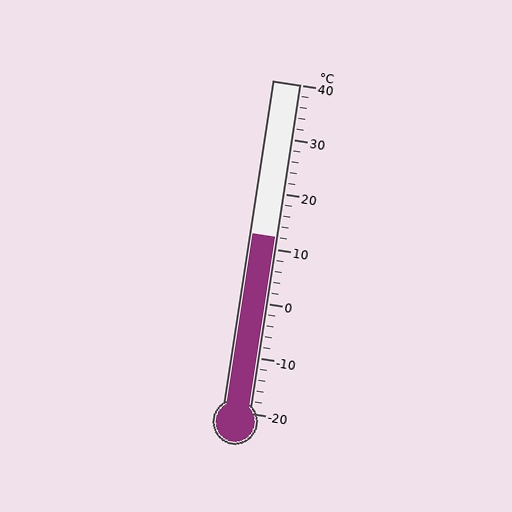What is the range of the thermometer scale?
The thermometer scale ranges from -20°C to 40°C.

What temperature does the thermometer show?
The thermometer shows approximately 12°C.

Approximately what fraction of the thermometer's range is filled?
The thermometer is filled to approximately 55% of its range.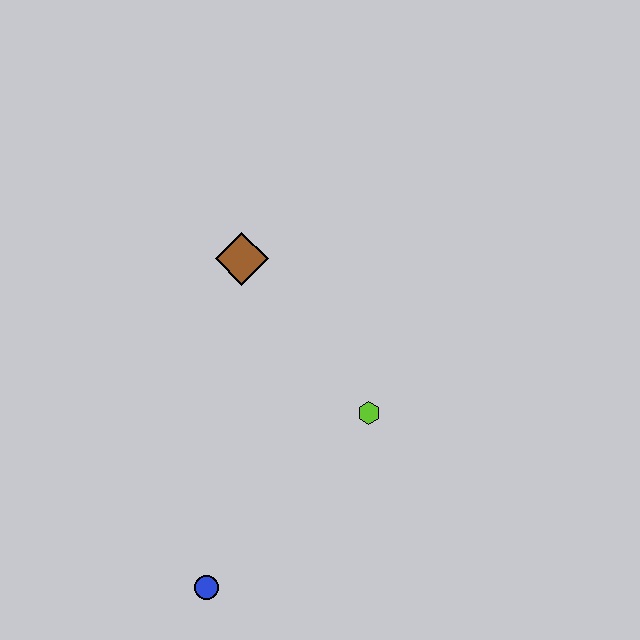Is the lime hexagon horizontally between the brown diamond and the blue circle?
No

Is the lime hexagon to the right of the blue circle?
Yes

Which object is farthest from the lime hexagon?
The blue circle is farthest from the lime hexagon.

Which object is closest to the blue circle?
The lime hexagon is closest to the blue circle.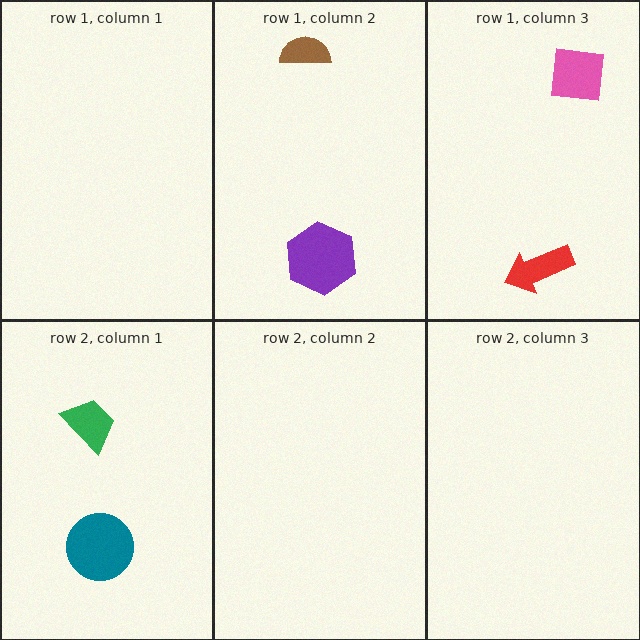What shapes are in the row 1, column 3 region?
The pink square, the red arrow.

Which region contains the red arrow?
The row 1, column 3 region.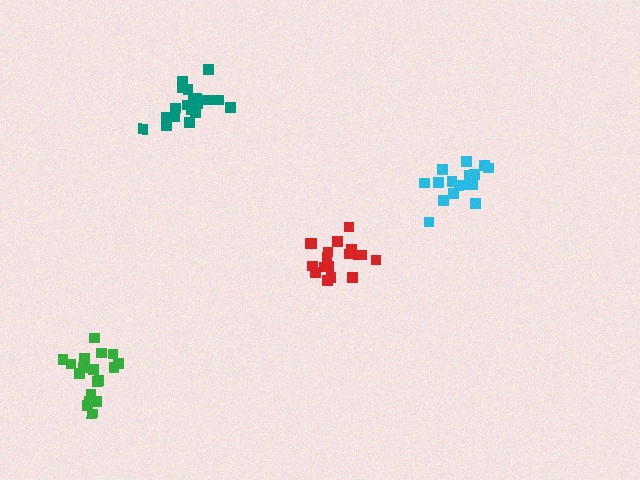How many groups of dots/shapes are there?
There are 4 groups.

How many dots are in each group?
Group 1: 17 dots, Group 2: 18 dots, Group 3: 19 dots, Group 4: 18 dots (72 total).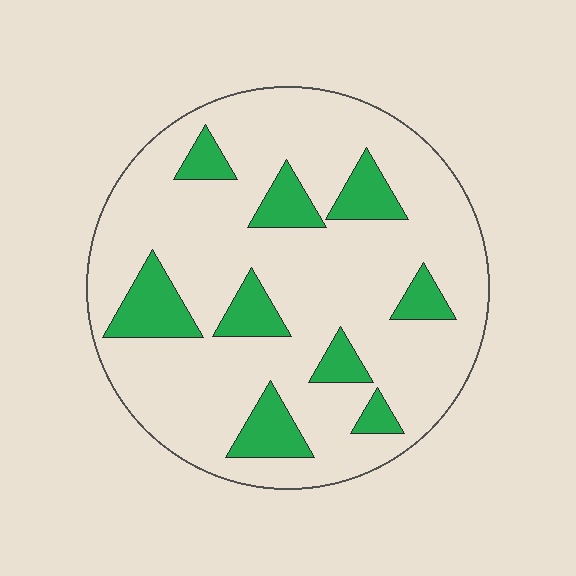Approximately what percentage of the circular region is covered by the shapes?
Approximately 20%.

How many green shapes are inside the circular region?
9.